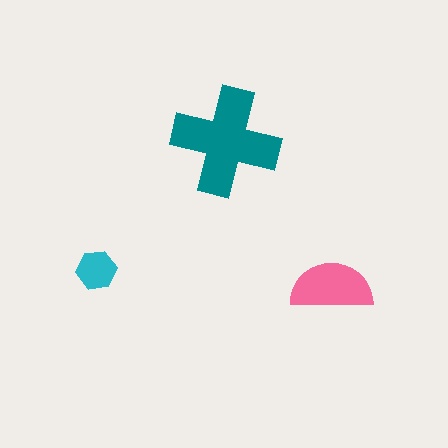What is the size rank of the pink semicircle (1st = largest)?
2nd.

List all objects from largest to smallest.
The teal cross, the pink semicircle, the cyan hexagon.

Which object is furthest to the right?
The pink semicircle is rightmost.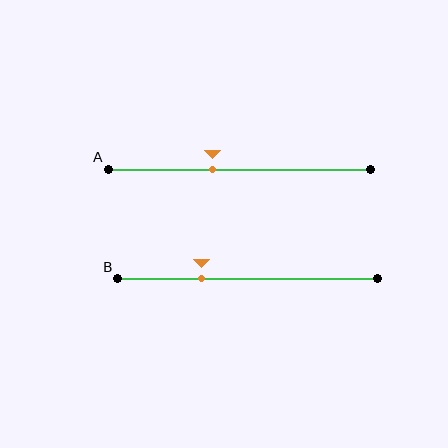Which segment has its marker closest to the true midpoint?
Segment A has its marker closest to the true midpoint.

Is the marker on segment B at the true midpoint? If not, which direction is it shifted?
No, the marker on segment B is shifted to the left by about 18% of the segment length.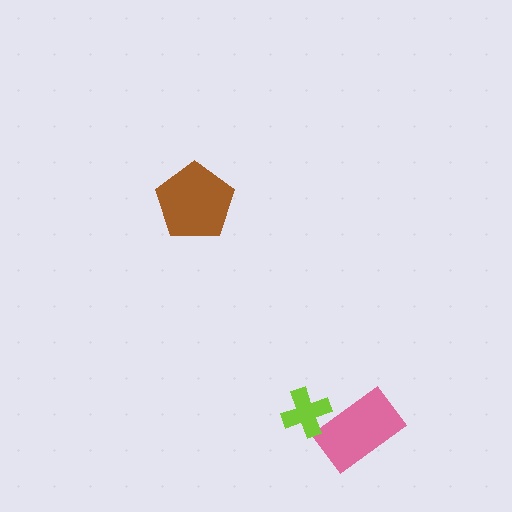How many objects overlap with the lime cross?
1 object overlaps with the lime cross.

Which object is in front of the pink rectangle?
The lime cross is in front of the pink rectangle.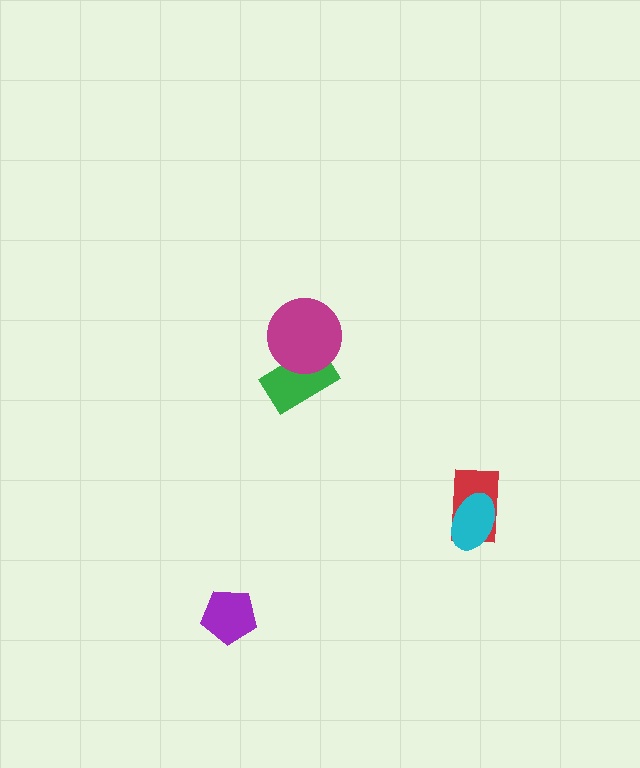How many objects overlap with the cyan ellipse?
1 object overlaps with the cyan ellipse.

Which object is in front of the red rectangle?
The cyan ellipse is in front of the red rectangle.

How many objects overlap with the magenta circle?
1 object overlaps with the magenta circle.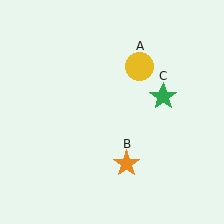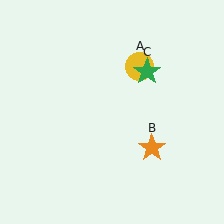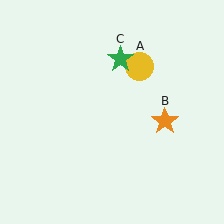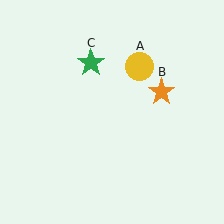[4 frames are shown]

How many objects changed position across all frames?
2 objects changed position: orange star (object B), green star (object C).